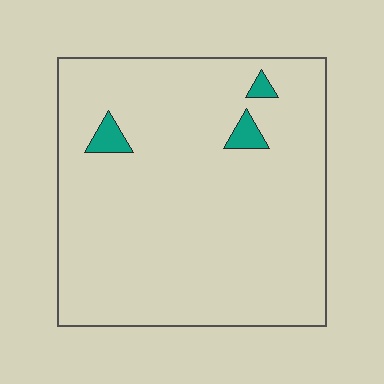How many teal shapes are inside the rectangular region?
3.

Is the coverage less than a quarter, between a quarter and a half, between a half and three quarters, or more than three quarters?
Less than a quarter.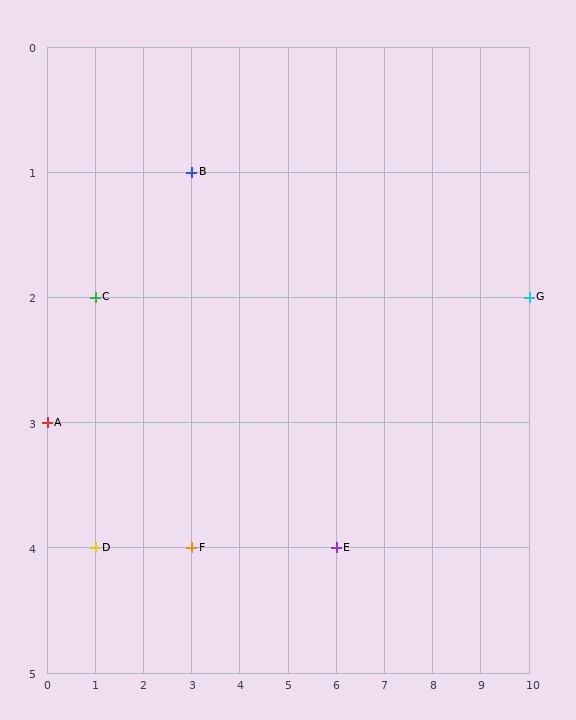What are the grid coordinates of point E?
Point E is at grid coordinates (6, 4).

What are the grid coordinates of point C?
Point C is at grid coordinates (1, 2).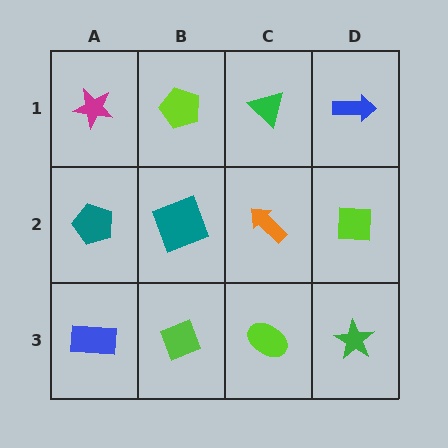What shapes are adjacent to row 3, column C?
An orange arrow (row 2, column C), a lime diamond (row 3, column B), a green star (row 3, column D).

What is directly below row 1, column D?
A lime square.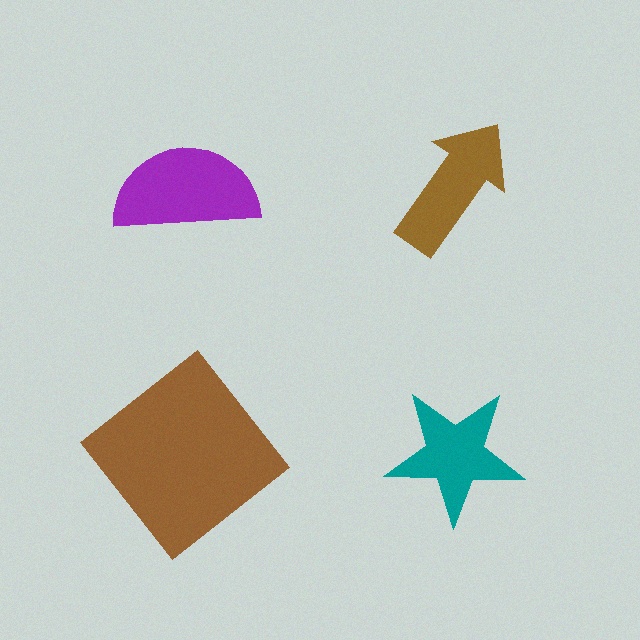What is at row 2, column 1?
A brown diamond.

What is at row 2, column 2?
A teal star.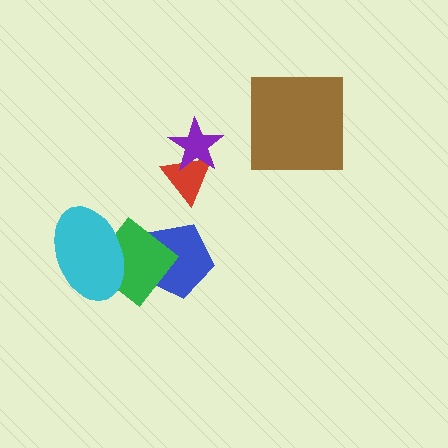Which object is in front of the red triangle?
The purple star is in front of the red triangle.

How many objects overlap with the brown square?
0 objects overlap with the brown square.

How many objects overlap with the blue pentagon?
1 object overlaps with the blue pentagon.